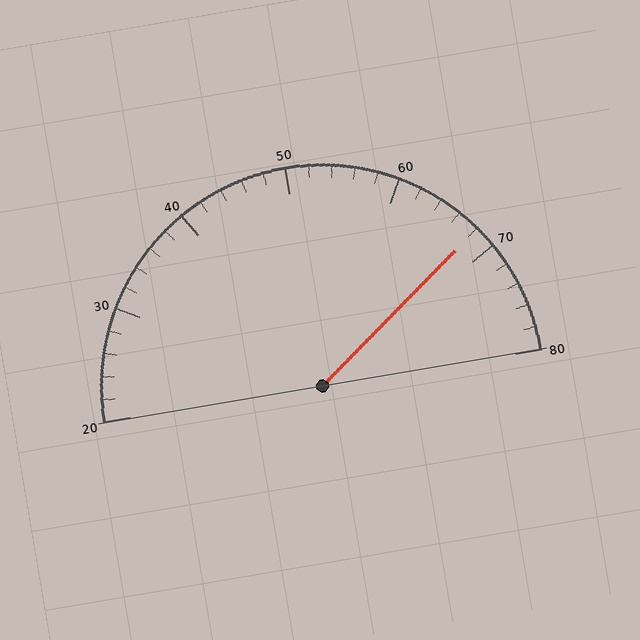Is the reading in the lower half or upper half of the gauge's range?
The reading is in the upper half of the range (20 to 80).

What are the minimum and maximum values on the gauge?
The gauge ranges from 20 to 80.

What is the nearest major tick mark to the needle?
The nearest major tick mark is 70.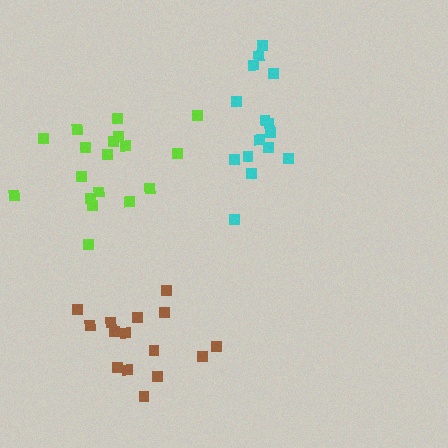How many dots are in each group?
Group 1: 18 dots, Group 2: 15 dots, Group 3: 15 dots (48 total).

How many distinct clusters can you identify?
There are 3 distinct clusters.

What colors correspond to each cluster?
The clusters are colored: lime, cyan, brown.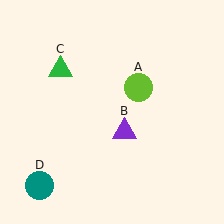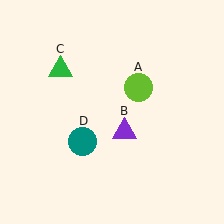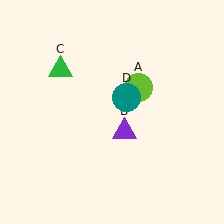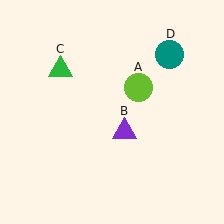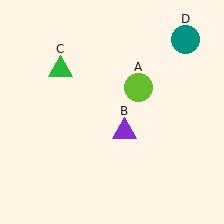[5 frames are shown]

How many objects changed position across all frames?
1 object changed position: teal circle (object D).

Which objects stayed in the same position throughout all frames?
Lime circle (object A) and purple triangle (object B) and green triangle (object C) remained stationary.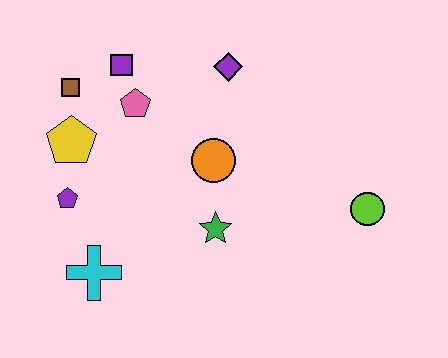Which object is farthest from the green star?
The brown square is farthest from the green star.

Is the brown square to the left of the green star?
Yes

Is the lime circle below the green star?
No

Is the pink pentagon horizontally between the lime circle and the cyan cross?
Yes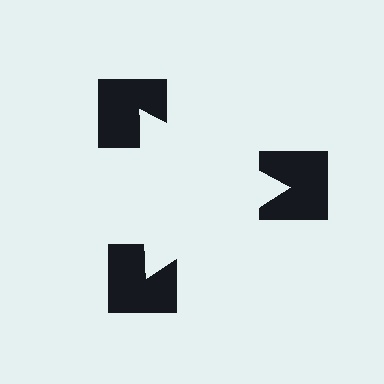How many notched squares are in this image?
There are 3 — one at each vertex of the illusory triangle.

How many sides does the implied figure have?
3 sides.